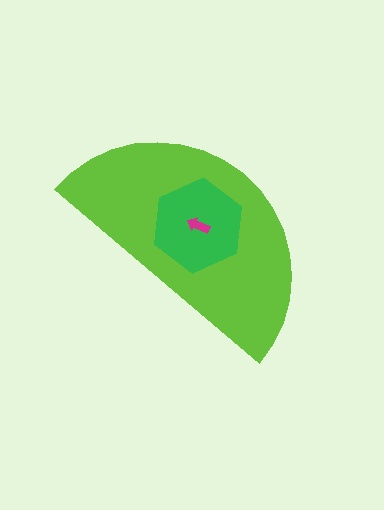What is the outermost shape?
The lime semicircle.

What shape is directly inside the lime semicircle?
The green hexagon.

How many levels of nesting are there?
3.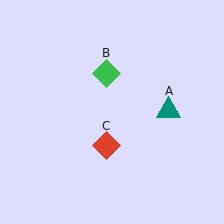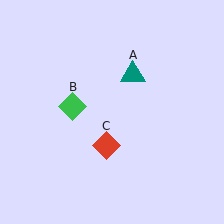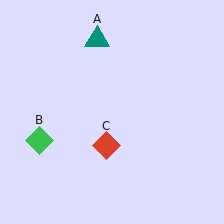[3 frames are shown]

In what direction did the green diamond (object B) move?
The green diamond (object B) moved down and to the left.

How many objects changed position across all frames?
2 objects changed position: teal triangle (object A), green diamond (object B).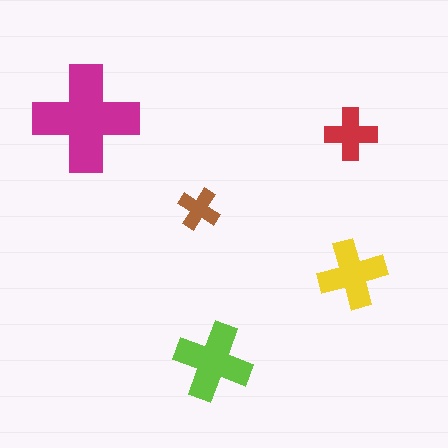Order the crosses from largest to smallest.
the magenta one, the lime one, the yellow one, the red one, the brown one.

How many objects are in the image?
There are 5 objects in the image.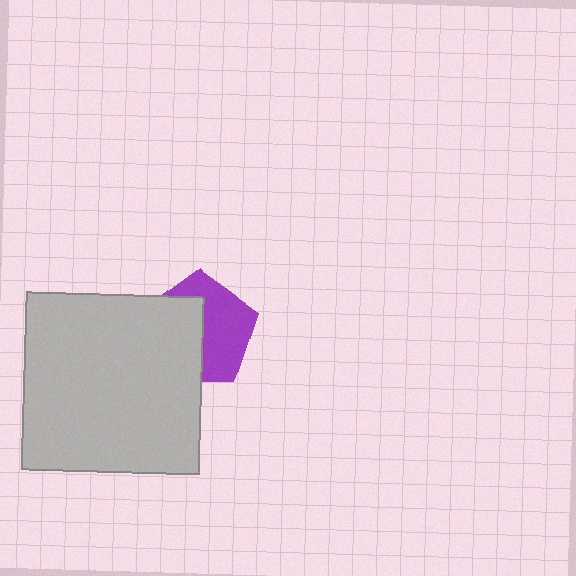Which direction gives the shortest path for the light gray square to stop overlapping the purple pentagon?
Moving left gives the shortest separation.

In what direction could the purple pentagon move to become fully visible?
The purple pentagon could move right. That would shift it out from behind the light gray square entirely.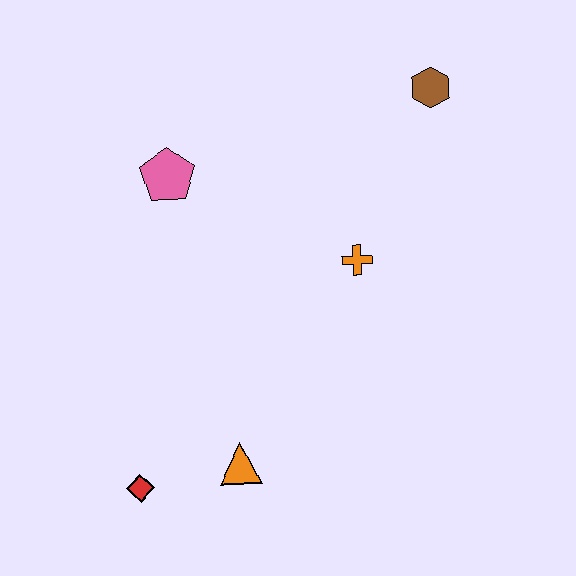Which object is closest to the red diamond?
The orange triangle is closest to the red diamond.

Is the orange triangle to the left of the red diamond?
No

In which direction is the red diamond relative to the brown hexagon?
The red diamond is below the brown hexagon.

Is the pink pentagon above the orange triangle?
Yes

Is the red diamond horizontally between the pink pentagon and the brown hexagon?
No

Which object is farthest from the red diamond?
The brown hexagon is farthest from the red diamond.